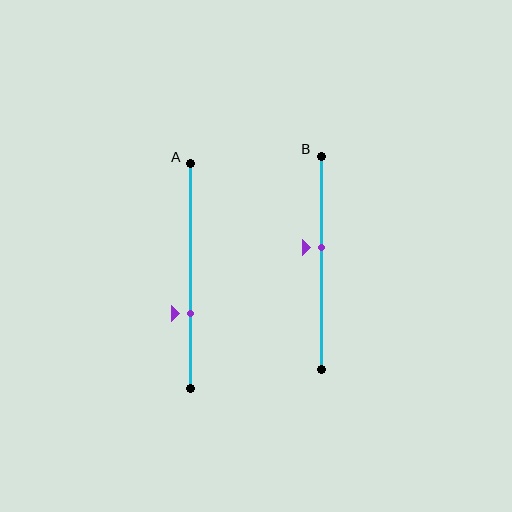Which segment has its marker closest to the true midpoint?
Segment B has its marker closest to the true midpoint.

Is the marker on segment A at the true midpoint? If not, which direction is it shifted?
No, the marker on segment A is shifted downward by about 17% of the segment length.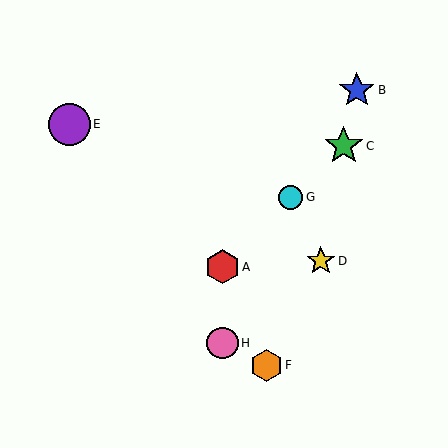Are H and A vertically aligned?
Yes, both are at x≈222.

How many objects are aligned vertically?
2 objects (A, H) are aligned vertically.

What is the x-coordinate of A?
Object A is at x≈222.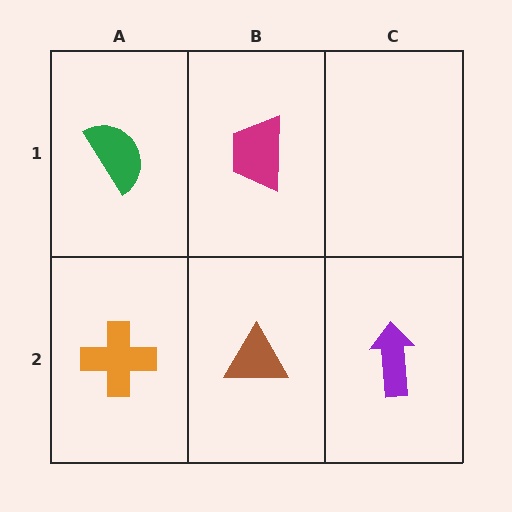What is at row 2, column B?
A brown triangle.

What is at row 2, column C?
A purple arrow.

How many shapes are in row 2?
3 shapes.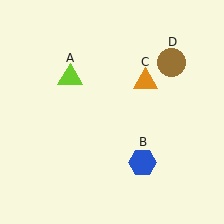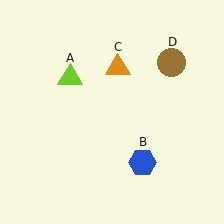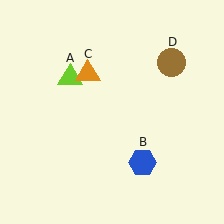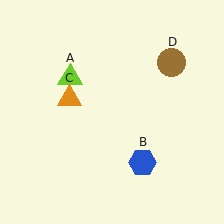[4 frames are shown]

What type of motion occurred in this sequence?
The orange triangle (object C) rotated counterclockwise around the center of the scene.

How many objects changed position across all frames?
1 object changed position: orange triangle (object C).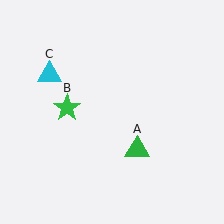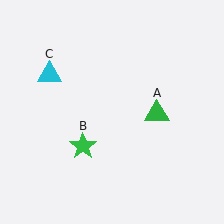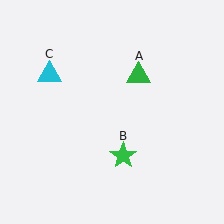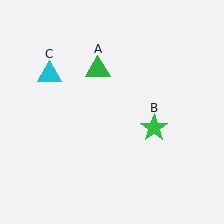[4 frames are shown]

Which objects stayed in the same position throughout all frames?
Cyan triangle (object C) remained stationary.